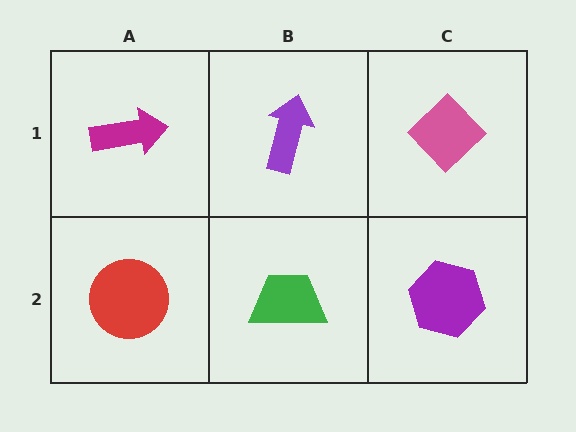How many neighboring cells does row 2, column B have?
3.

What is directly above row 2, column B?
A purple arrow.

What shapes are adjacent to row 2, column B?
A purple arrow (row 1, column B), a red circle (row 2, column A), a purple hexagon (row 2, column C).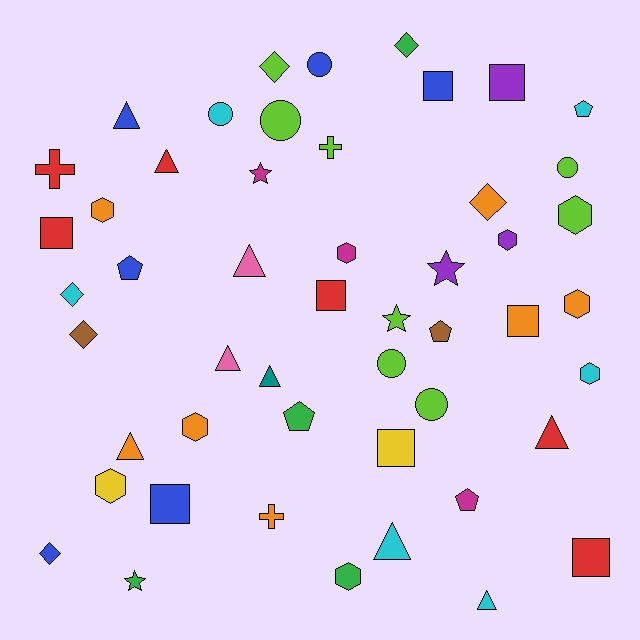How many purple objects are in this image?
There are 3 purple objects.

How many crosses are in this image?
There are 3 crosses.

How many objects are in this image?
There are 50 objects.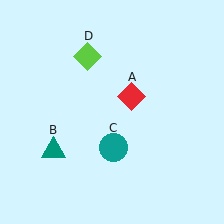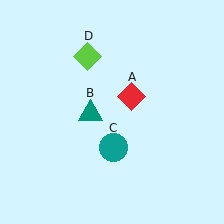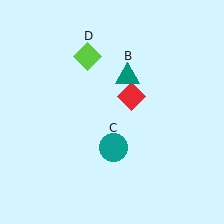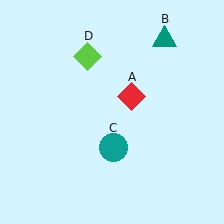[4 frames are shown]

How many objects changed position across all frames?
1 object changed position: teal triangle (object B).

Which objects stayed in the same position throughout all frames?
Red diamond (object A) and teal circle (object C) and lime diamond (object D) remained stationary.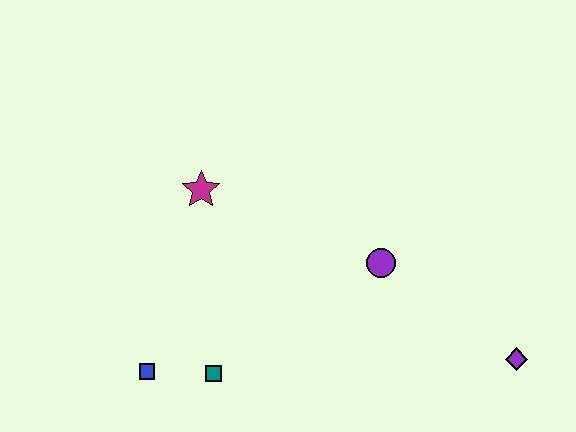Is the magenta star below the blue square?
No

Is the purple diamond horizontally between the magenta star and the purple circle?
No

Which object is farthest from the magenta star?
The purple diamond is farthest from the magenta star.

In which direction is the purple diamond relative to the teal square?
The purple diamond is to the right of the teal square.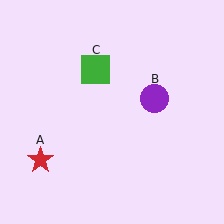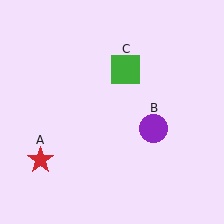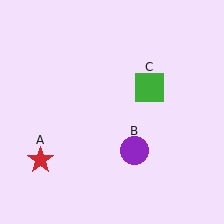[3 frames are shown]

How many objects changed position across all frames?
2 objects changed position: purple circle (object B), green square (object C).